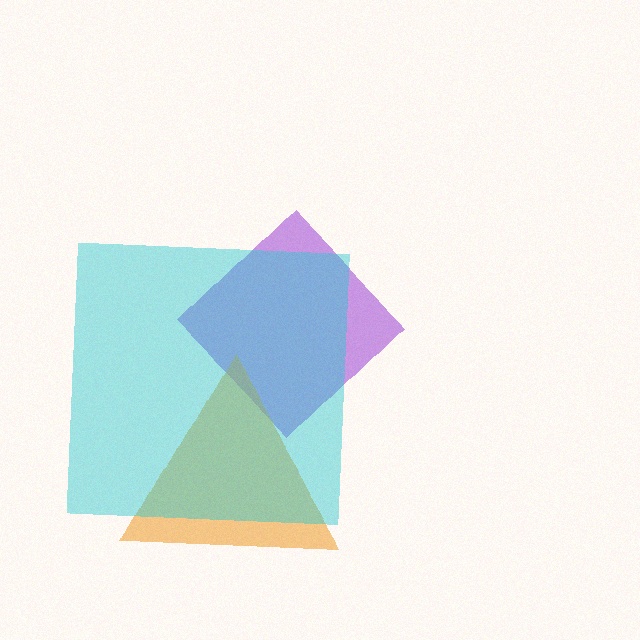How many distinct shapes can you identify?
There are 3 distinct shapes: a purple diamond, an orange triangle, a cyan square.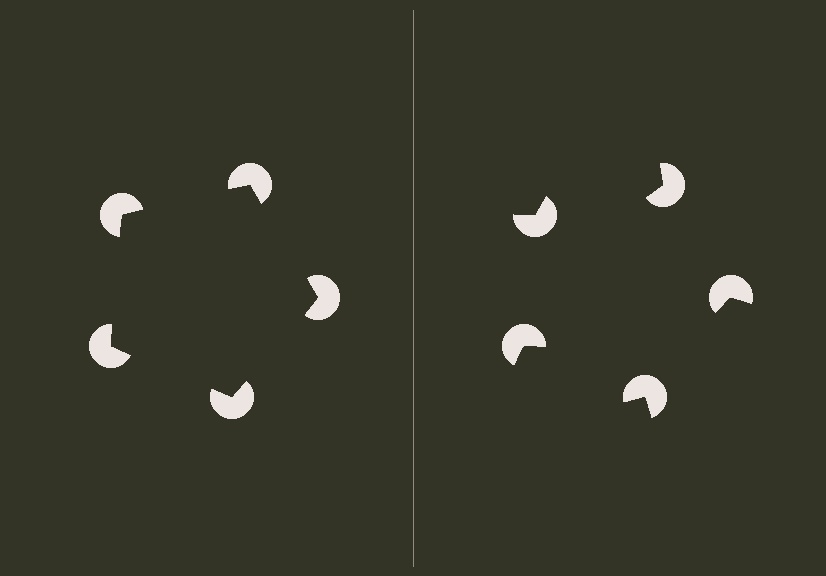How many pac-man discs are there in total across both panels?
10 — 5 on each side.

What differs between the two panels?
The pac-man discs are positioned identically on both sides; only the wedge orientations differ. On the left they align to a pentagon; on the right they are misaligned.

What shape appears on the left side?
An illusory pentagon.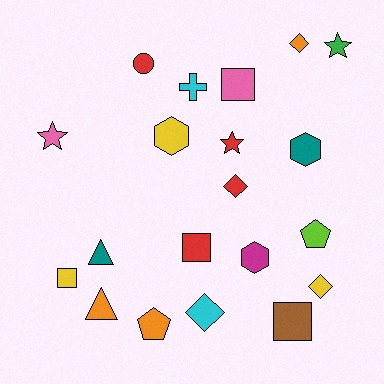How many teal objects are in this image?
There are 2 teal objects.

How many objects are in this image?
There are 20 objects.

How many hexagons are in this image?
There are 3 hexagons.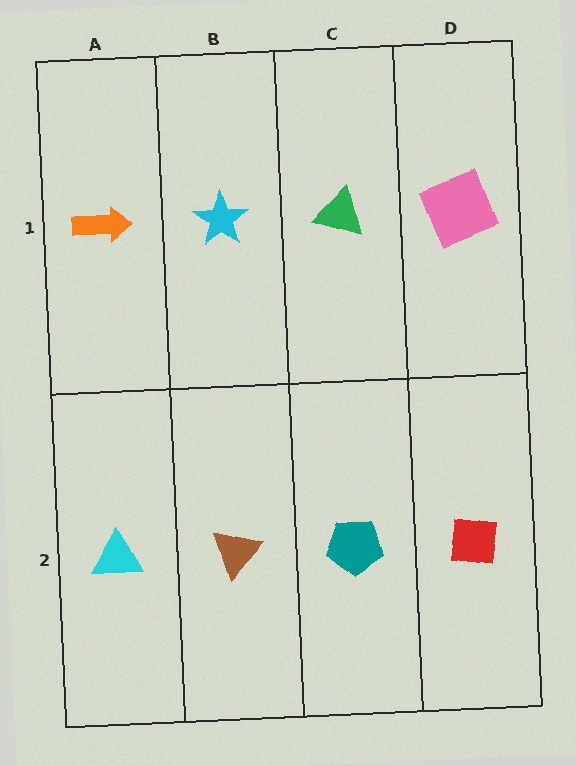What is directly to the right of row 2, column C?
A red square.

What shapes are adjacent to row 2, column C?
A green triangle (row 1, column C), a brown triangle (row 2, column B), a red square (row 2, column D).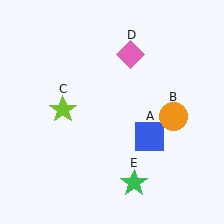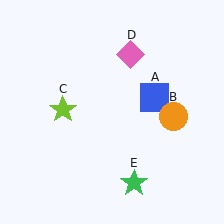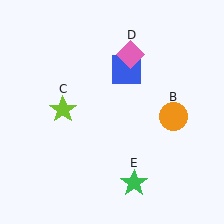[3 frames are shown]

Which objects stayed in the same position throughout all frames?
Orange circle (object B) and lime star (object C) and pink diamond (object D) and green star (object E) remained stationary.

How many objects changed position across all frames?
1 object changed position: blue square (object A).